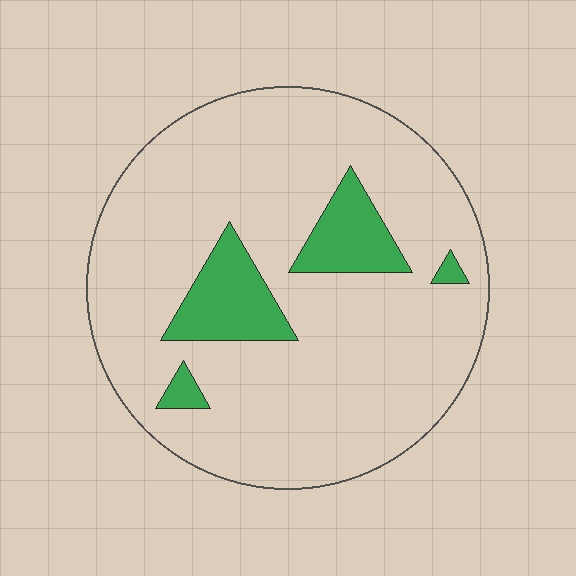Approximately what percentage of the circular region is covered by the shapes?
Approximately 15%.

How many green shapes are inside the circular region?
4.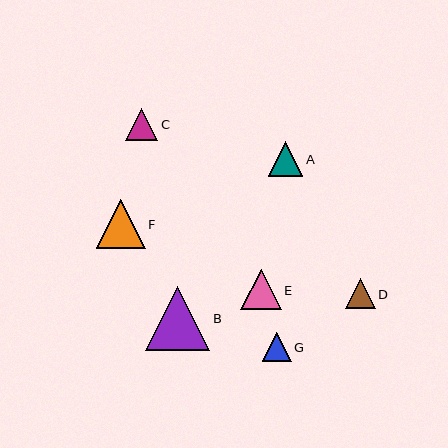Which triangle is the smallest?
Triangle G is the smallest with a size of approximately 29 pixels.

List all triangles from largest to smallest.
From largest to smallest: B, F, E, A, C, D, G.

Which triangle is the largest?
Triangle B is the largest with a size of approximately 65 pixels.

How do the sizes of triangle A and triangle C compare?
Triangle A and triangle C are approximately the same size.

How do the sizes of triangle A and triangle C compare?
Triangle A and triangle C are approximately the same size.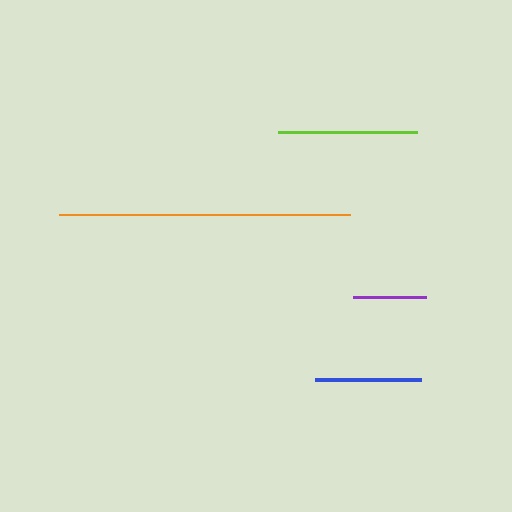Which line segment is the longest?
The orange line is the longest at approximately 291 pixels.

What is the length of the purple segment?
The purple segment is approximately 73 pixels long.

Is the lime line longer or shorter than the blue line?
The lime line is longer than the blue line.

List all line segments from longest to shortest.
From longest to shortest: orange, lime, blue, purple.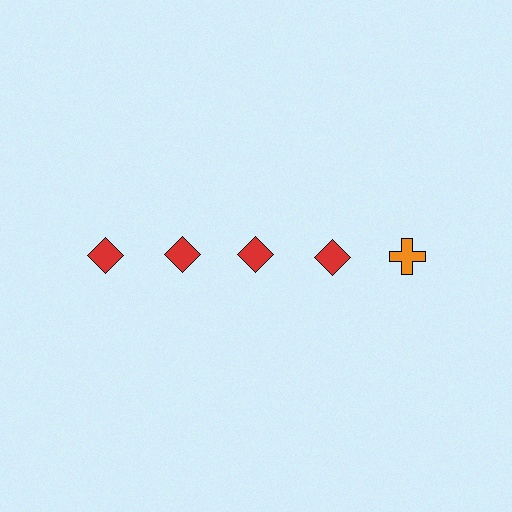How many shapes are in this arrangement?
There are 5 shapes arranged in a grid pattern.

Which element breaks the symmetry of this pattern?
The orange cross in the top row, rightmost column breaks the symmetry. All other shapes are red diamonds.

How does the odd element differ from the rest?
It differs in both color (orange instead of red) and shape (cross instead of diamond).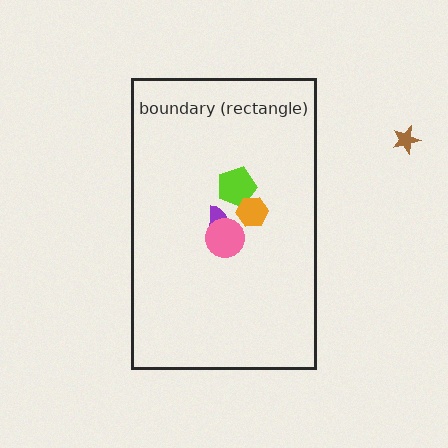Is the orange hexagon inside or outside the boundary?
Inside.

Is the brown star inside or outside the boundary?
Outside.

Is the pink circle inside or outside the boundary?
Inside.